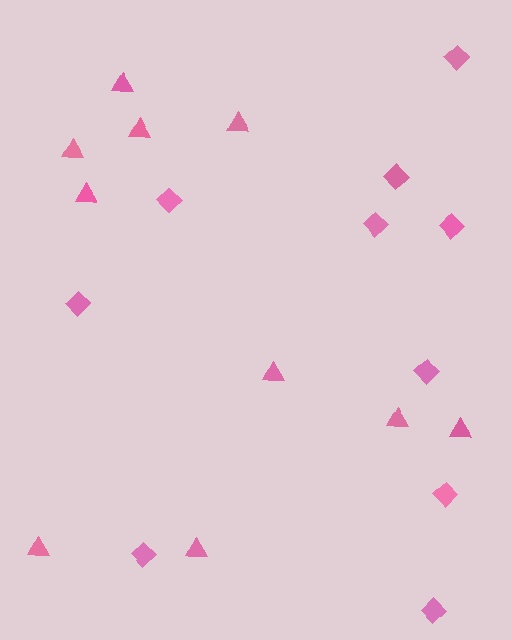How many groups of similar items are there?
There are 2 groups: one group of diamonds (10) and one group of triangles (10).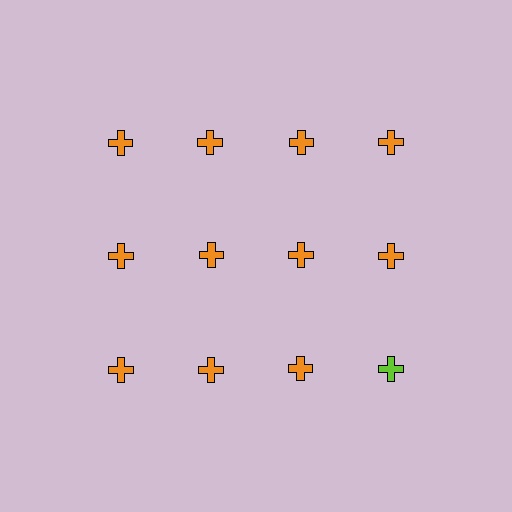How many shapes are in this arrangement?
There are 12 shapes arranged in a grid pattern.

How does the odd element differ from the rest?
It has a different color: lime instead of orange.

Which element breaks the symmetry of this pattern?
The lime cross in the third row, second from right column breaks the symmetry. All other shapes are orange crosses.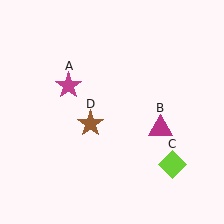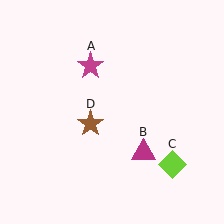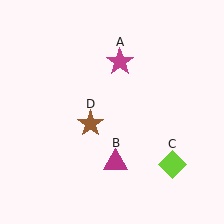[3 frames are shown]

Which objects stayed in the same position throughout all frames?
Lime diamond (object C) and brown star (object D) remained stationary.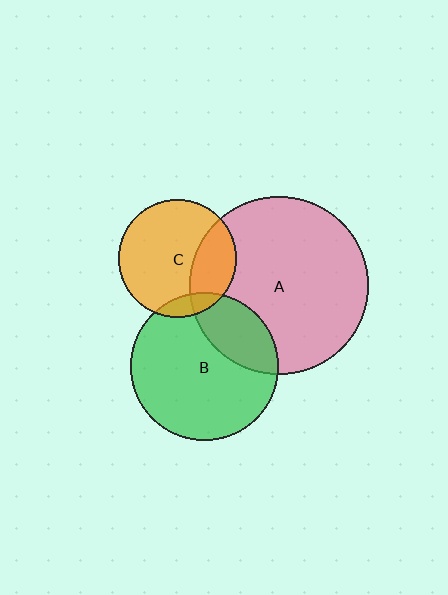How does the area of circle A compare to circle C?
Approximately 2.3 times.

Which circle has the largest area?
Circle A (pink).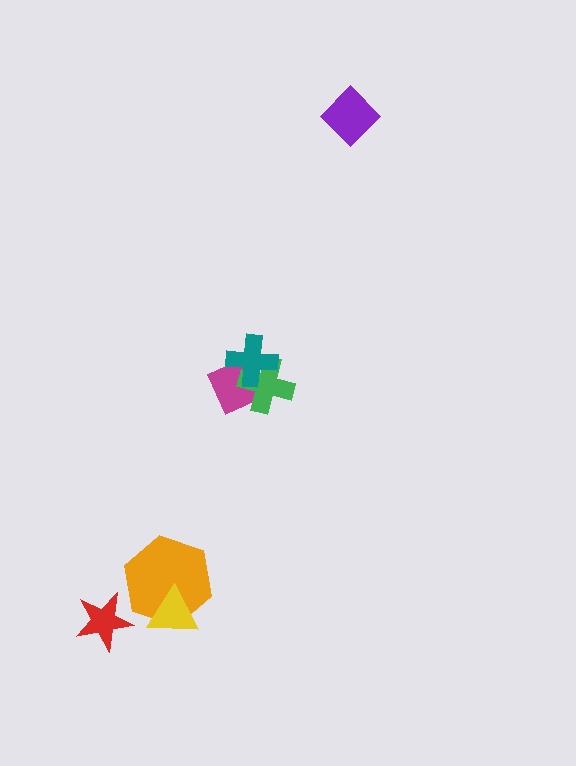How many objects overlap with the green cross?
2 objects overlap with the green cross.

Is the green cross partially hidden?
Yes, it is partially covered by another shape.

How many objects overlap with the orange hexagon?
1 object overlaps with the orange hexagon.